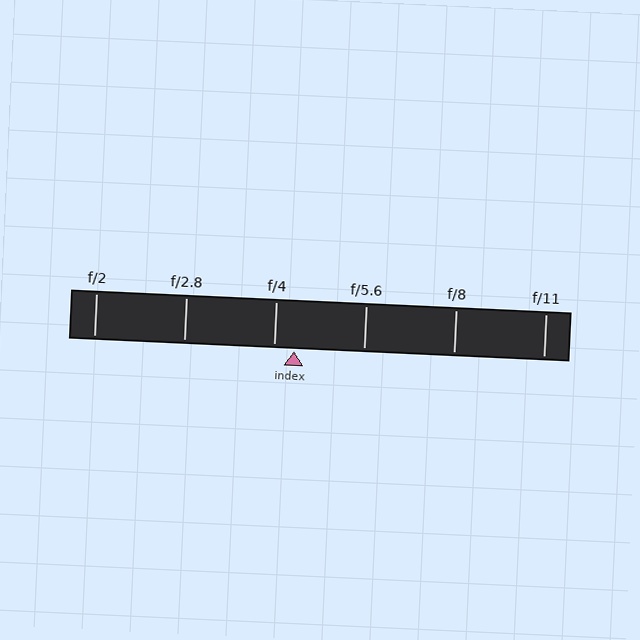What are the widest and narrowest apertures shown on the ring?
The widest aperture shown is f/2 and the narrowest is f/11.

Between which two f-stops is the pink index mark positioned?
The index mark is between f/4 and f/5.6.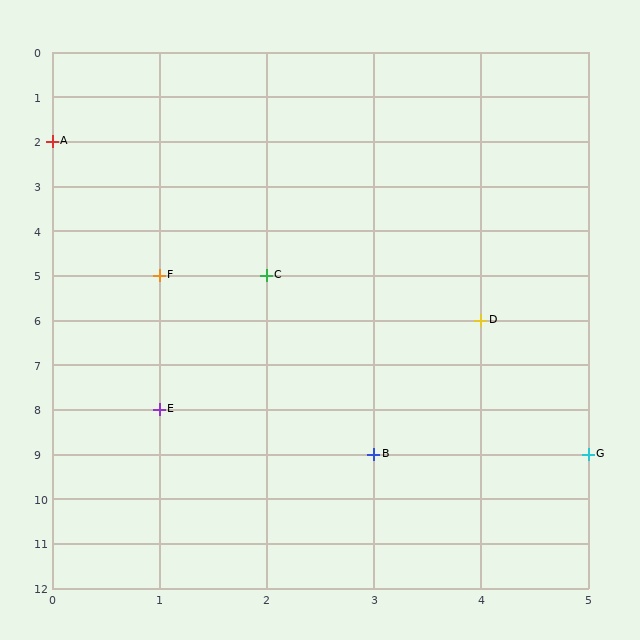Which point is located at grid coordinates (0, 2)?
Point A is at (0, 2).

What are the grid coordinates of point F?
Point F is at grid coordinates (1, 5).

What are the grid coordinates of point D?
Point D is at grid coordinates (4, 6).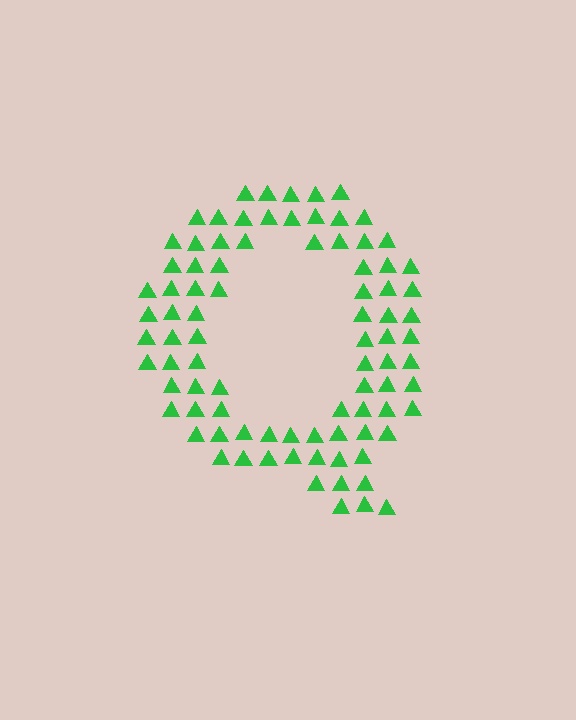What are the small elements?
The small elements are triangles.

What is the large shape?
The large shape is the letter Q.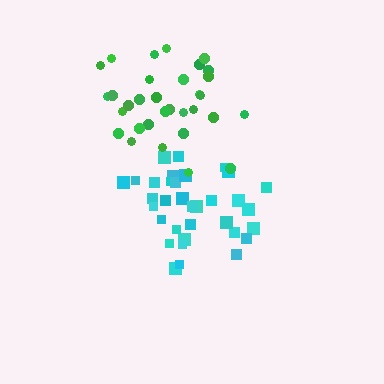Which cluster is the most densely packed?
Cyan.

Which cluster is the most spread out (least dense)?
Green.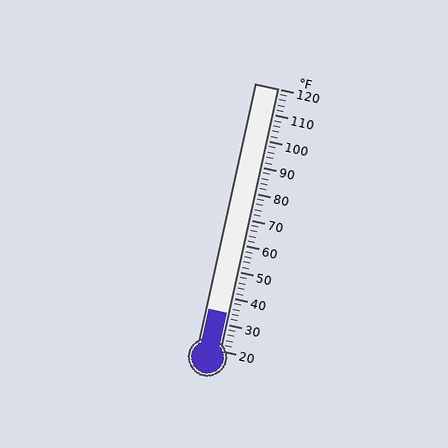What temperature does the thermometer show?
The thermometer shows approximately 34°F.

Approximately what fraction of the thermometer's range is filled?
The thermometer is filled to approximately 15% of its range.